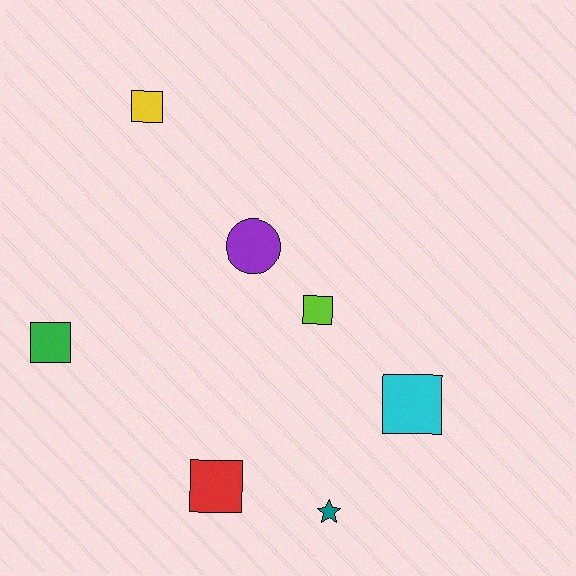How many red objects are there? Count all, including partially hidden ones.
There is 1 red object.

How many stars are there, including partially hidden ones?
There is 1 star.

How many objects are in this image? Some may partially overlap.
There are 7 objects.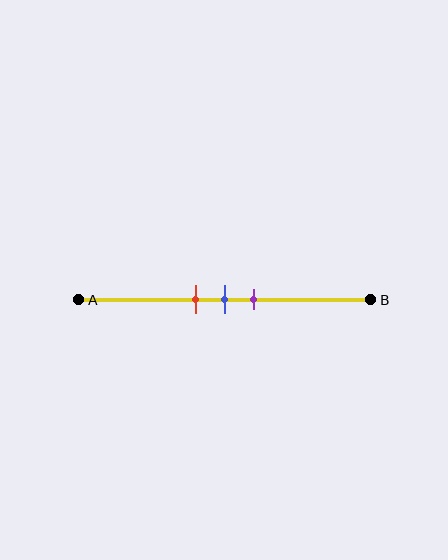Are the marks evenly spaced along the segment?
Yes, the marks are approximately evenly spaced.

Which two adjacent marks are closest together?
The red and blue marks are the closest adjacent pair.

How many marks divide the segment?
There are 3 marks dividing the segment.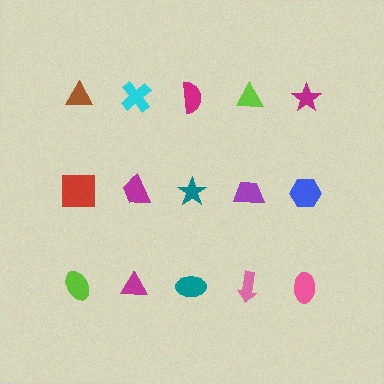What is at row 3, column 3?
A teal ellipse.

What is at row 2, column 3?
A teal star.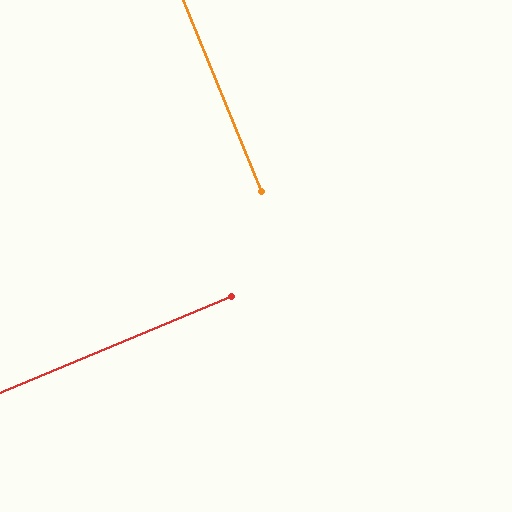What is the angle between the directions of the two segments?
Approximately 90 degrees.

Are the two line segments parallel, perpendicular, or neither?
Perpendicular — they meet at approximately 90°.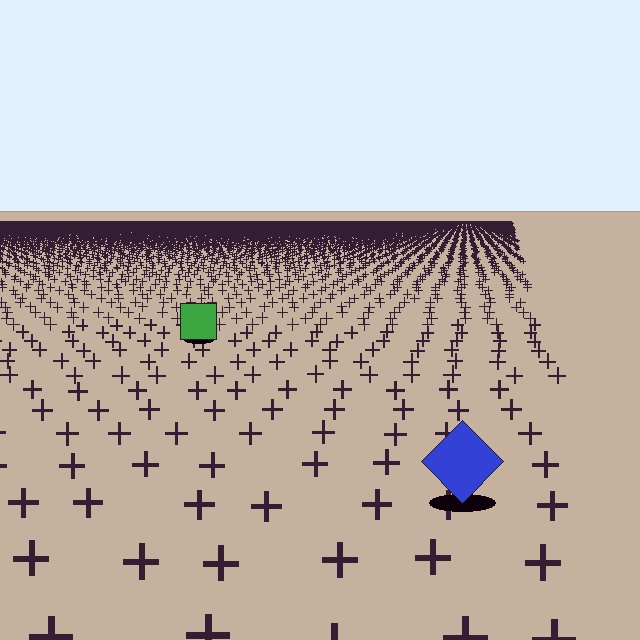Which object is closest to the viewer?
The blue diamond is closest. The texture marks near it are larger and more spread out.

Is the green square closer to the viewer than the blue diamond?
No. The blue diamond is closer — you can tell from the texture gradient: the ground texture is coarser near it.